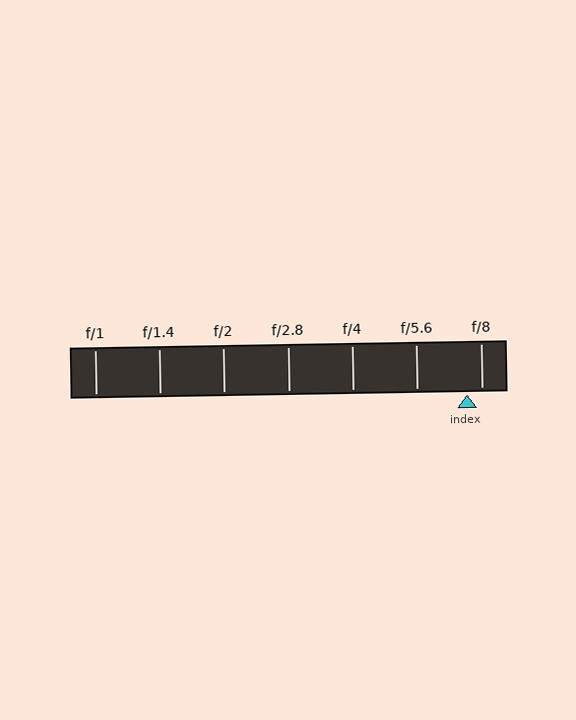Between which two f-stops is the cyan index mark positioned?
The index mark is between f/5.6 and f/8.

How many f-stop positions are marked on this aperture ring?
There are 7 f-stop positions marked.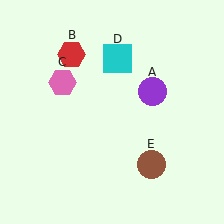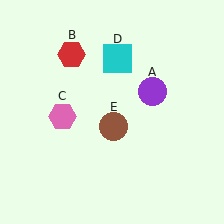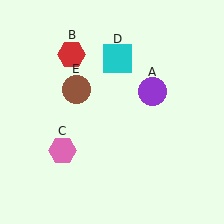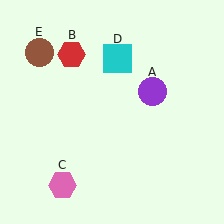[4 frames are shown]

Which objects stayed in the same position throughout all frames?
Purple circle (object A) and red hexagon (object B) and cyan square (object D) remained stationary.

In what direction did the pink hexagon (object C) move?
The pink hexagon (object C) moved down.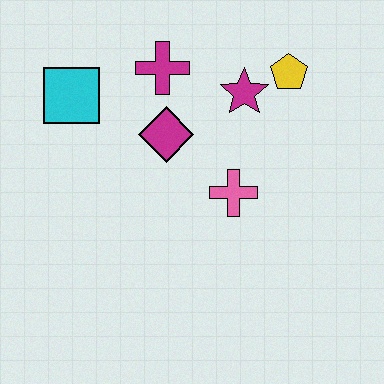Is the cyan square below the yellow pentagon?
Yes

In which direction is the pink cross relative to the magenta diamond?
The pink cross is to the right of the magenta diamond.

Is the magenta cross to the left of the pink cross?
Yes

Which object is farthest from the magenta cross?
The pink cross is farthest from the magenta cross.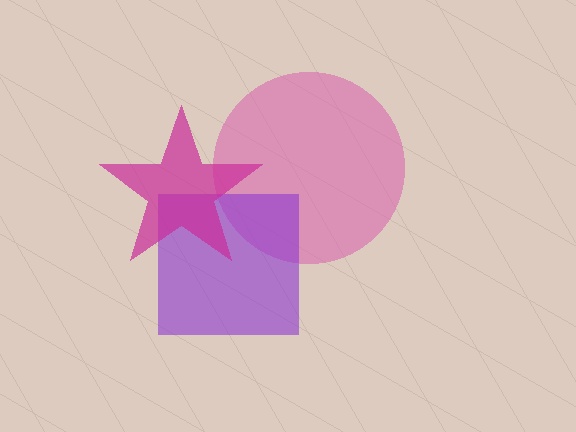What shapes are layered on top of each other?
The layered shapes are: a pink circle, a purple square, a magenta star.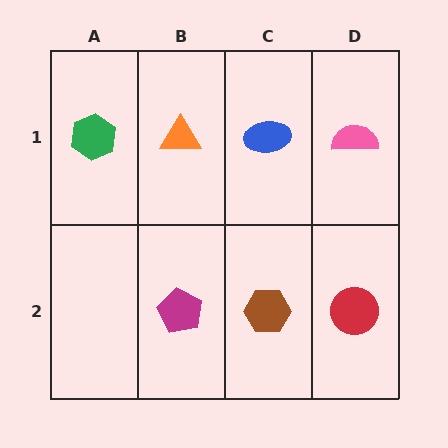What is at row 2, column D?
A red circle.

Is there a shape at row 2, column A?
No, that cell is empty.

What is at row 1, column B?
An orange triangle.